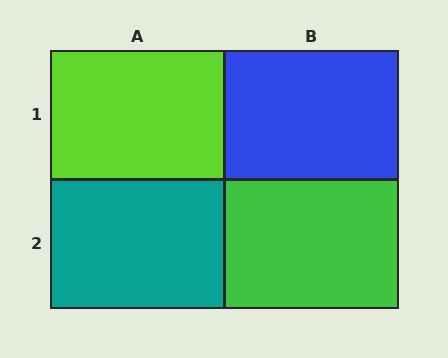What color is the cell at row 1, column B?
Blue.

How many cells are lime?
1 cell is lime.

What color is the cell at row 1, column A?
Lime.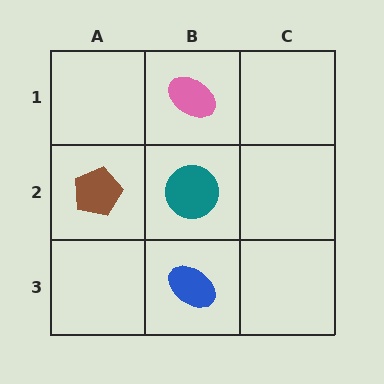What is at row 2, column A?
A brown pentagon.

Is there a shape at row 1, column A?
No, that cell is empty.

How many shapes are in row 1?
1 shape.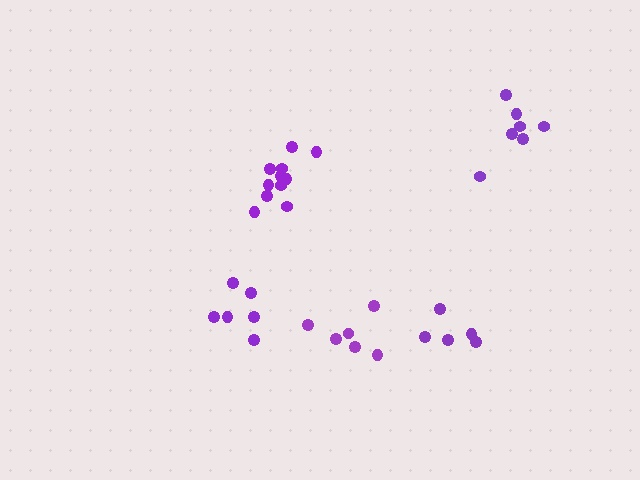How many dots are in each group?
Group 1: 6 dots, Group 2: 11 dots, Group 3: 7 dots, Group 4: 5 dots, Group 5: 6 dots (35 total).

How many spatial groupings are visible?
There are 5 spatial groupings.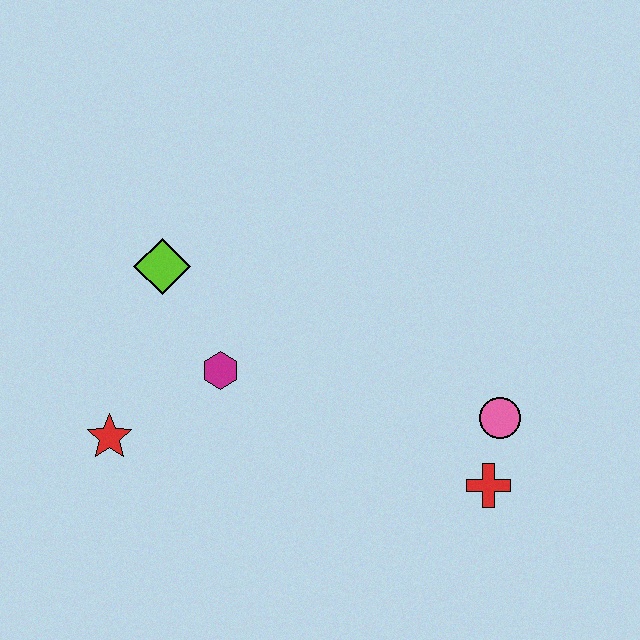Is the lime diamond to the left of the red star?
No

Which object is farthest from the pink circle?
The red star is farthest from the pink circle.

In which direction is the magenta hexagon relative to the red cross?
The magenta hexagon is to the left of the red cross.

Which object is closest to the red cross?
The pink circle is closest to the red cross.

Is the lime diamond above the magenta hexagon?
Yes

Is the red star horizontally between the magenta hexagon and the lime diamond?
No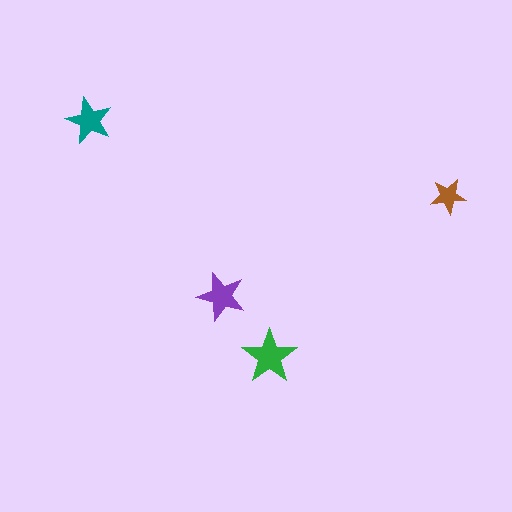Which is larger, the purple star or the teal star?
The purple one.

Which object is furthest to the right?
The brown star is rightmost.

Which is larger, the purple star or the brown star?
The purple one.